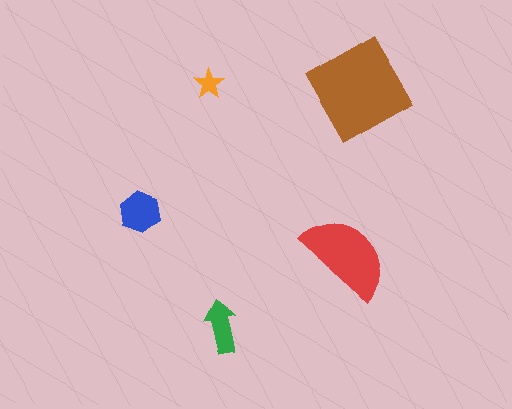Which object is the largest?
The brown diamond.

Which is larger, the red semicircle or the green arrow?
The red semicircle.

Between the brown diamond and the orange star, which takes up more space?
The brown diamond.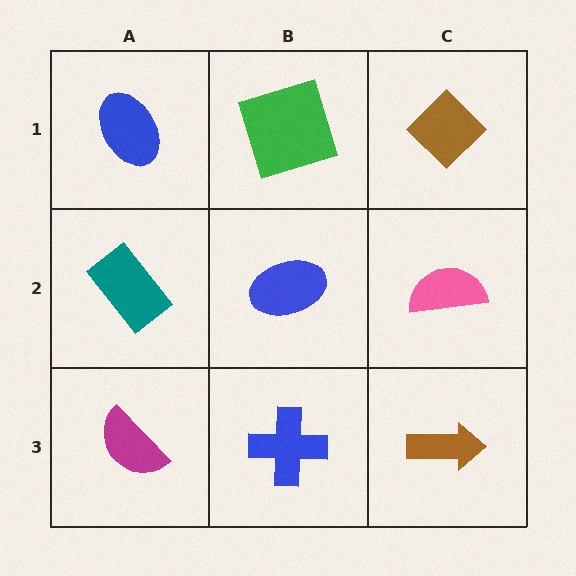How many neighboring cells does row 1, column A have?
2.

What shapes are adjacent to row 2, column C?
A brown diamond (row 1, column C), a brown arrow (row 3, column C), a blue ellipse (row 2, column B).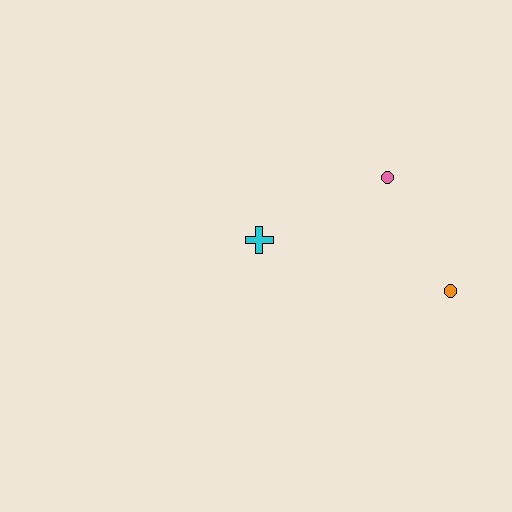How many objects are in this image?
There are 3 objects.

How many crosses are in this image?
There is 1 cross.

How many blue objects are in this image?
There are no blue objects.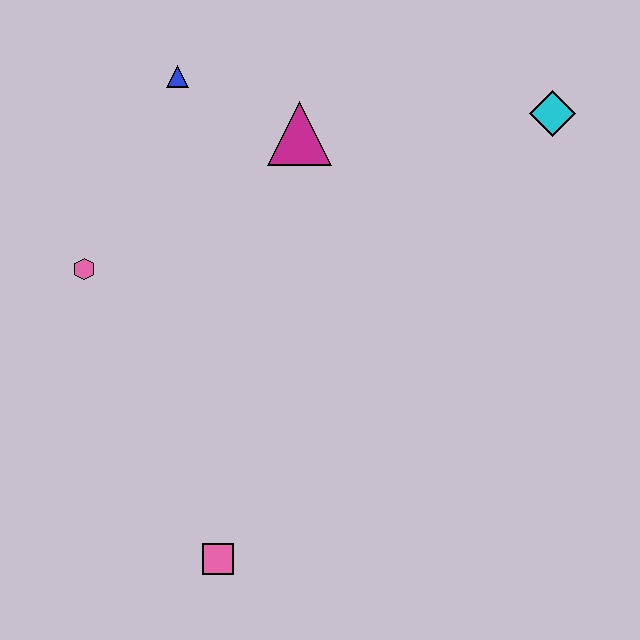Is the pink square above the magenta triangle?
No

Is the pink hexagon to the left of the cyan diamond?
Yes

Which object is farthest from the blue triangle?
The pink square is farthest from the blue triangle.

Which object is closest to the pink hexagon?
The blue triangle is closest to the pink hexagon.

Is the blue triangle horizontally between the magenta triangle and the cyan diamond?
No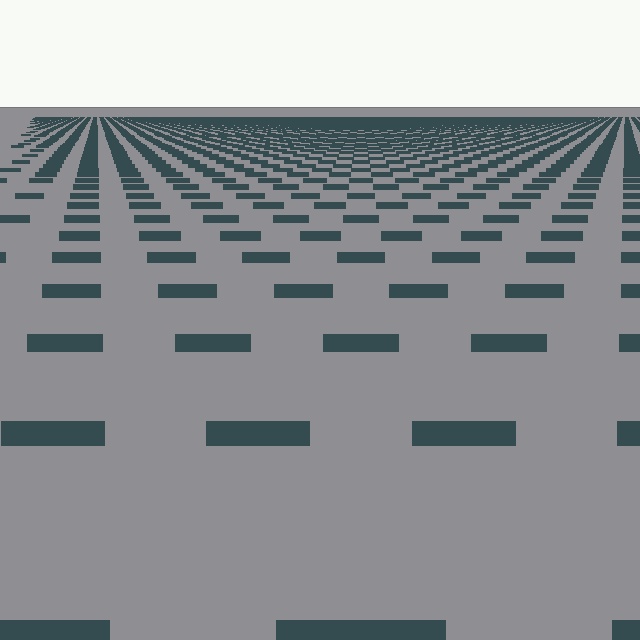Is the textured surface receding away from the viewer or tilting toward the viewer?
The surface is receding away from the viewer. Texture elements get smaller and denser toward the top.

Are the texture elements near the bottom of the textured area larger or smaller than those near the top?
Larger. Near the bottom, elements are closer to the viewer and appear at a bigger on-screen size.